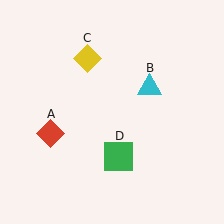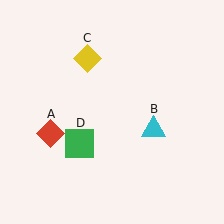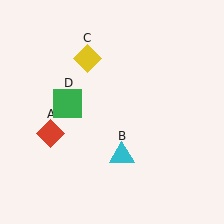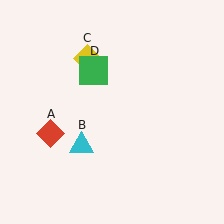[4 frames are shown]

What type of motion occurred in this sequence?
The cyan triangle (object B), green square (object D) rotated clockwise around the center of the scene.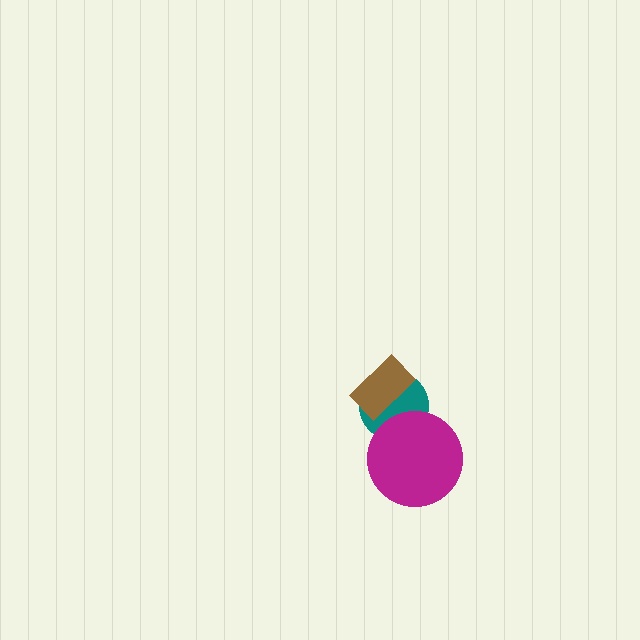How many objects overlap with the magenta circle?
1 object overlaps with the magenta circle.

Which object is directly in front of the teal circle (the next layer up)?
The magenta circle is directly in front of the teal circle.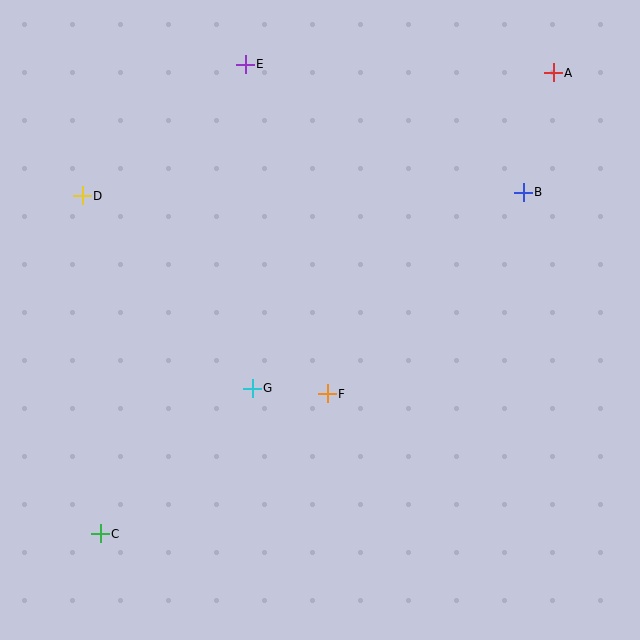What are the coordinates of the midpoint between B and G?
The midpoint between B and G is at (388, 290).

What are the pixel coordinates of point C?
Point C is at (100, 534).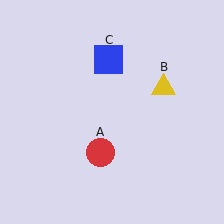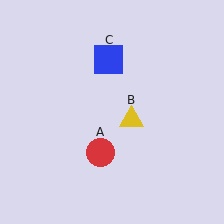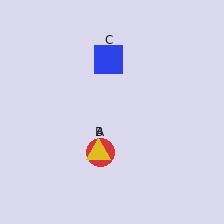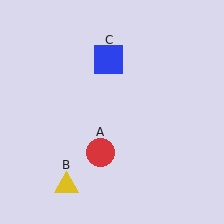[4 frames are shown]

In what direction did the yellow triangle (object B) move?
The yellow triangle (object B) moved down and to the left.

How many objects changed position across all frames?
1 object changed position: yellow triangle (object B).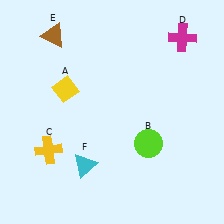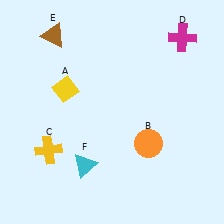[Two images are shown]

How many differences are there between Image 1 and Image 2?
There is 1 difference between the two images.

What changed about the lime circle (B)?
In Image 1, B is lime. In Image 2, it changed to orange.